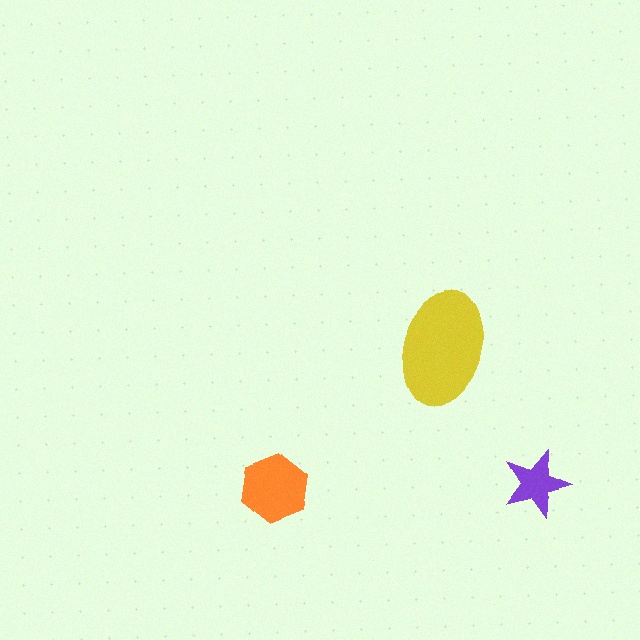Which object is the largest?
The yellow ellipse.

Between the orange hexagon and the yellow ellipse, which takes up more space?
The yellow ellipse.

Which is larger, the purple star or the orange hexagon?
The orange hexagon.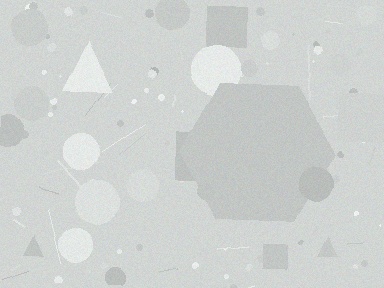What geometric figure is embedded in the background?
A hexagon is embedded in the background.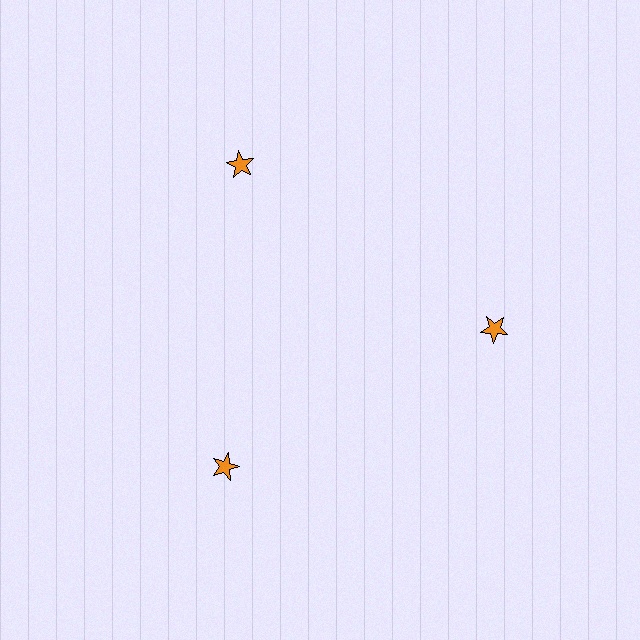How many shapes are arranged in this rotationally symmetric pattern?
There are 3 shapes, arranged in 3 groups of 1.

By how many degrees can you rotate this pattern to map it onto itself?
The pattern maps onto itself every 120 degrees of rotation.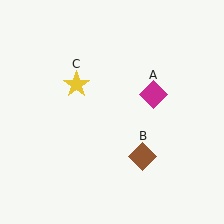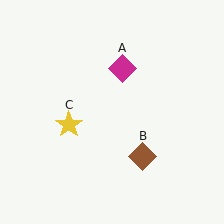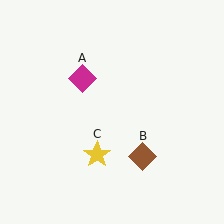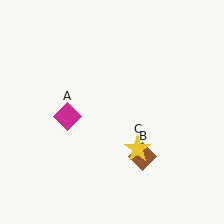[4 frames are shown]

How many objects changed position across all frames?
2 objects changed position: magenta diamond (object A), yellow star (object C).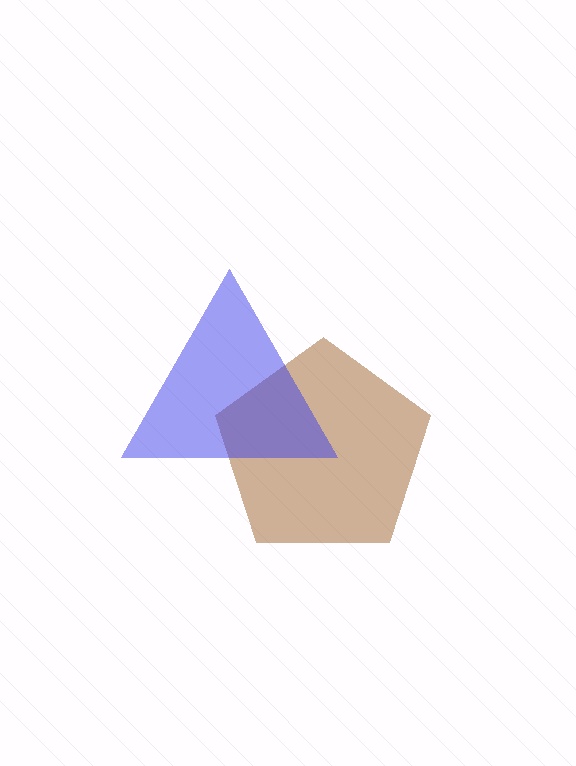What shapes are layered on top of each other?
The layered shapes are: a brown pentagon, a blue triangle.